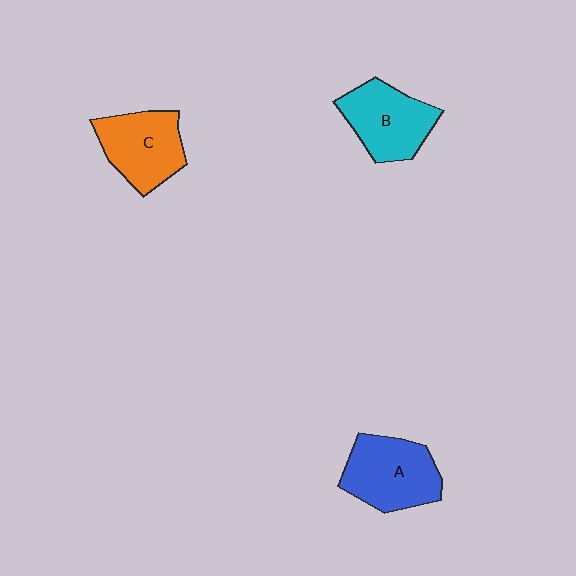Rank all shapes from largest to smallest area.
From largest to smallest: A (blue), B (cyan), C (orange).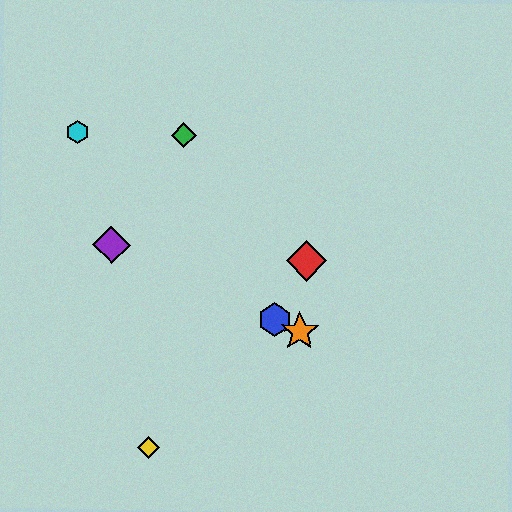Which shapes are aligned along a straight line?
The blue hexagon, the purple diamond, the orange star are aligned along a straight line.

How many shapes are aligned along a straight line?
3 shapes (the blue hexagon, the purple diamond, the orange star) are aligned along a straight line.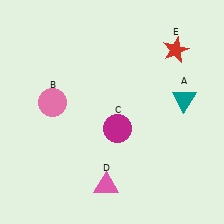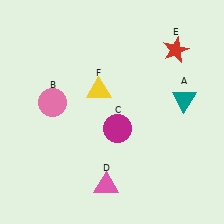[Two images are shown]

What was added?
A yellow triangle (F) was added in Image 2.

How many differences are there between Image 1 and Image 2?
There is 1 difference between the two images.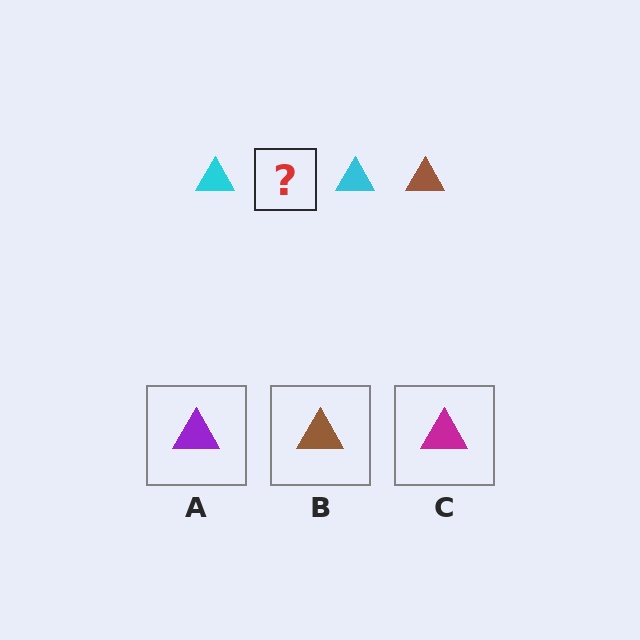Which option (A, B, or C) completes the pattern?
B.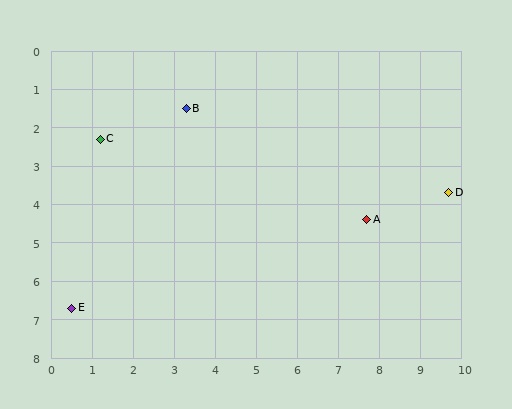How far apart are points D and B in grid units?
Points D and B are about 6.8 grid units apart.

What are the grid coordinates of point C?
Point C is at approximately (1.2, 2.3).